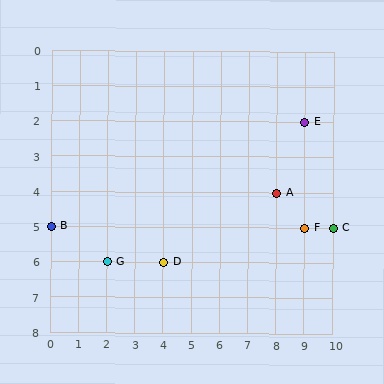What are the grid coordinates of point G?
Point G is at grid coordinates (2, 6).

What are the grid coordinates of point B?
Point B is at grid coordinates (0, 5).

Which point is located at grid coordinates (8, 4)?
Point A is at (8, 4).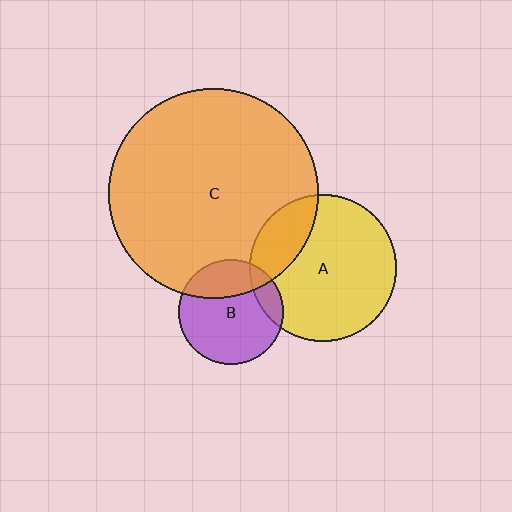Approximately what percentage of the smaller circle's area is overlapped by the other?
Approximately 30%.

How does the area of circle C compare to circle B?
Approximately 3.9 times.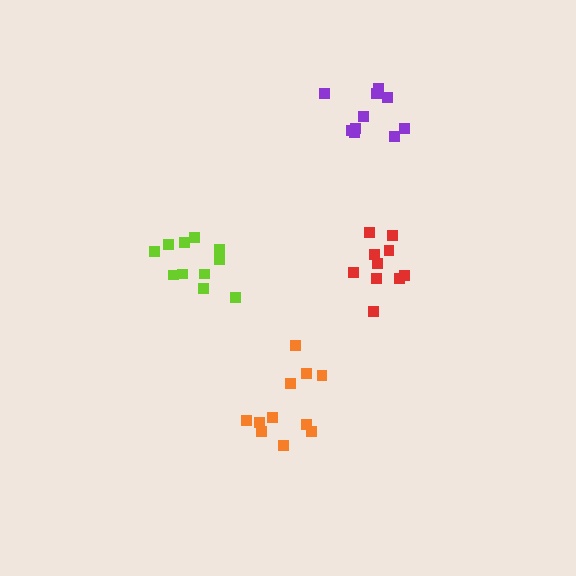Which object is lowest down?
The orange cluster is bottommost.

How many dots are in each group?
Group 1: 10 dots, Group 2: 11 dots, Group 3: 11 dots, Group 4: 10 dots (42 total).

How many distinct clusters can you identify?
There are 4 distinct clusters.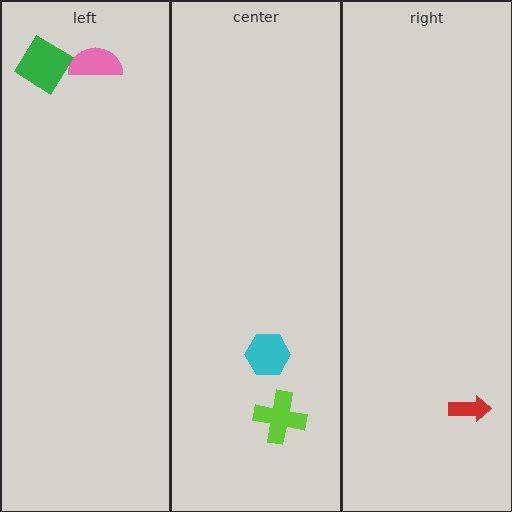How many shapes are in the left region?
2.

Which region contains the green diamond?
The left region.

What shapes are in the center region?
The cyan hexagon, the lime cross.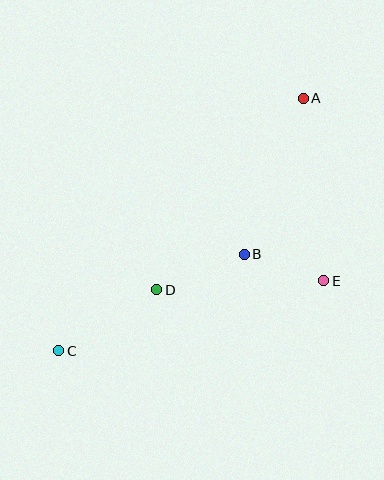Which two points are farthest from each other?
Points A and C are farthest from each other.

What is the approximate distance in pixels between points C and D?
The distance between C and D is approximately 116 pixels.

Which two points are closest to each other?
Points B and E are closest to each other.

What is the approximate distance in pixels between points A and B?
The distance between A and B is approximately 167 pixels.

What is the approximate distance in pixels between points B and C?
The distance between B and C is approximately 209 pixels.